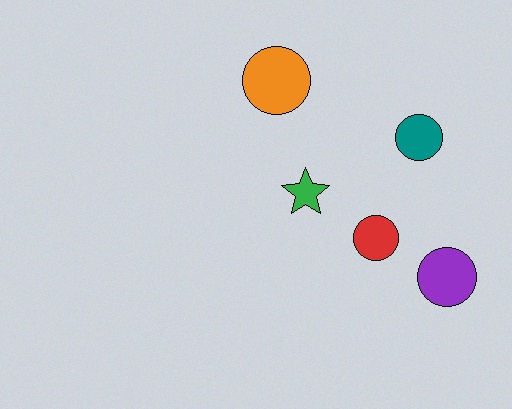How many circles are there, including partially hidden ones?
There are 4 circles.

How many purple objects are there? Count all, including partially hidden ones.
There is 1 purple object.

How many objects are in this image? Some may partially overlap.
There are 5 objects.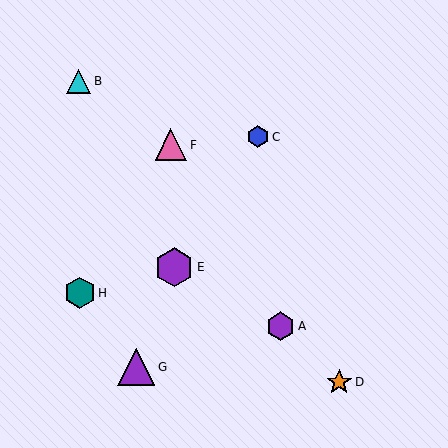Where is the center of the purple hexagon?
The center of the purple hexagon is at (281, 326).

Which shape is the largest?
The purple hexagon (labeled E) is the largest.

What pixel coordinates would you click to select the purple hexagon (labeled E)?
Click at (174, 267) to select the purple hexagon E.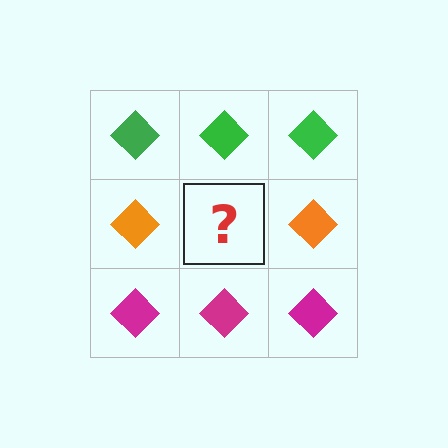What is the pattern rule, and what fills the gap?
The rule is that each row has a consistent color. The gap should be filled with an orange diamond.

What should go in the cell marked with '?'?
The missing cell should contain an orange diamond.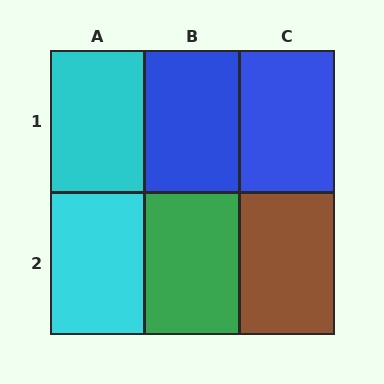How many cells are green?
1 cell is green.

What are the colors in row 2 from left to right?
Cyan, green, brown.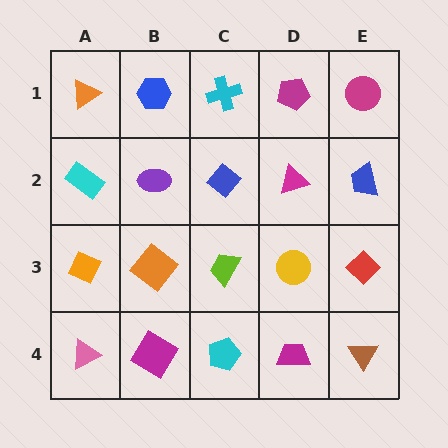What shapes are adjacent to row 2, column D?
A magenta pentagon (row 1, column D), a yellow circle (row 3, column D), a blue diamond (row 2, column C), a blue trapezoid (row 2, column E).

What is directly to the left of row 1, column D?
A cyan cross.